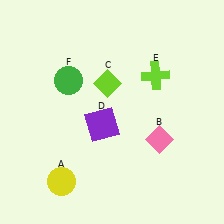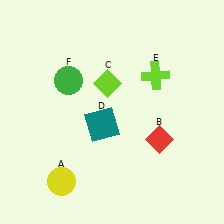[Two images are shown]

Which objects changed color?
B changed from pink to red. D changed from purple to teal.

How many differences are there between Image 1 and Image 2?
There are 2 differences between the two images.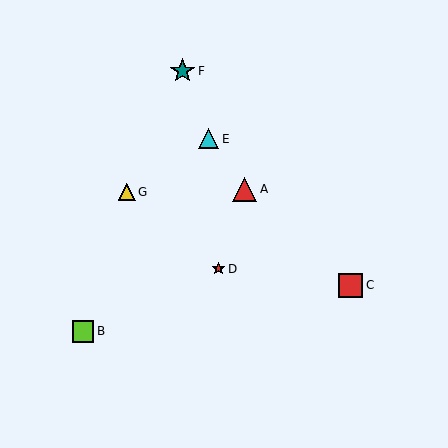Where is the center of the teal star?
The center of the teal star is at (183, 71).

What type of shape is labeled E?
Shape E is a cyan triangle.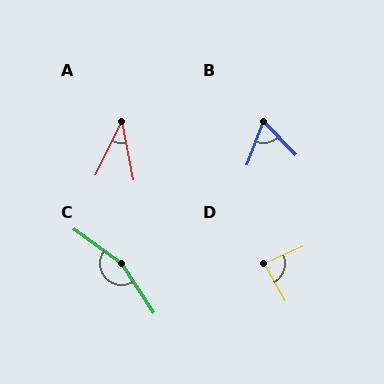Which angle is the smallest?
A, at approximately 38 degrees.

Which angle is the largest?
C, at approximately 159 degrees.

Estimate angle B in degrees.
Approximately 65 degrees.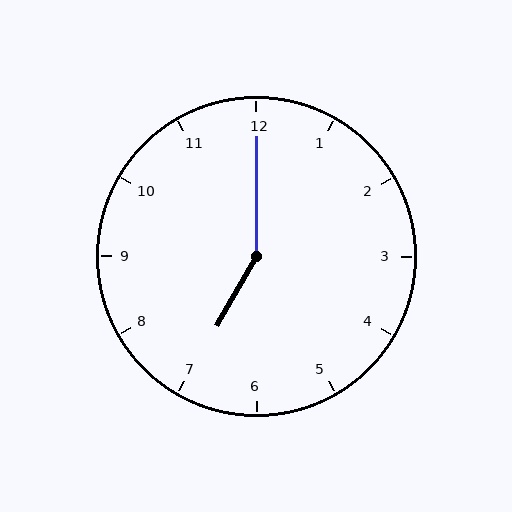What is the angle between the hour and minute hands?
Approximately 150 degrees.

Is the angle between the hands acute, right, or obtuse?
It is obtuse.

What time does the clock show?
7:00.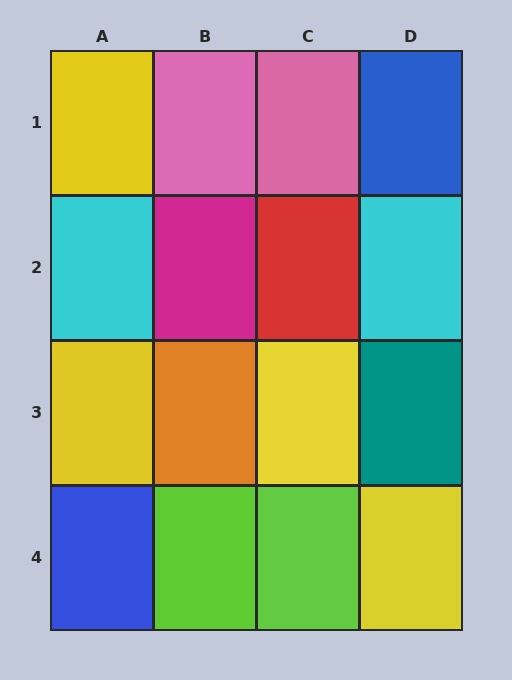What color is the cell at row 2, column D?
Cyan.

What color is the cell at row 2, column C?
Red.